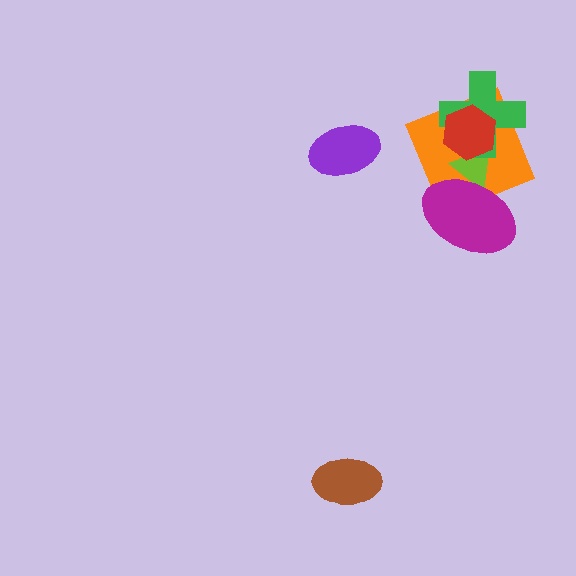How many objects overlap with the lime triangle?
4 objects overlap with the lime triangle.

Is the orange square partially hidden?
Yes, it is partially covered by another shape.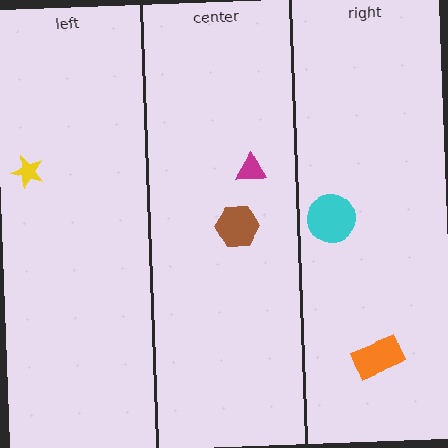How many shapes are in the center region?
2.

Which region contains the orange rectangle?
The right region.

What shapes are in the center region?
The brown hexagon, the magenta triangle.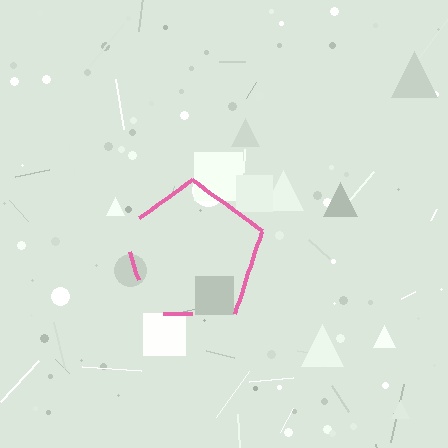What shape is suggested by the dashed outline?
The dashed outline suggests a pentagon.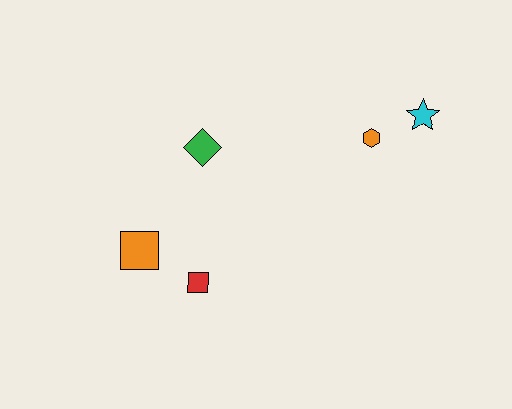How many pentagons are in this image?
There are no pentagons.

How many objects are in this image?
There are 5 objects.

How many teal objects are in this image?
There are no teal objects.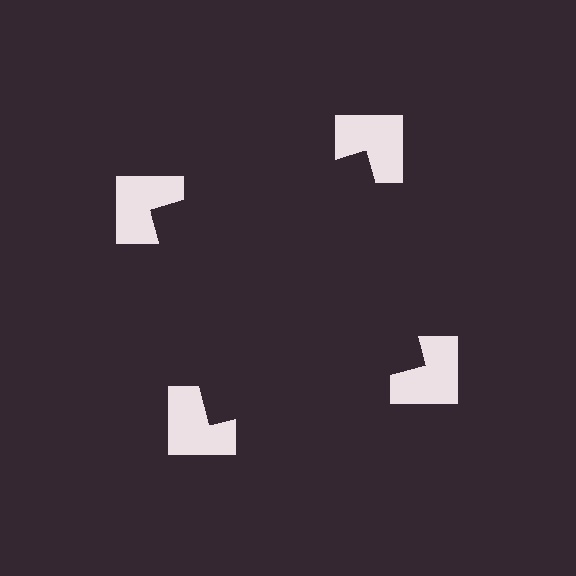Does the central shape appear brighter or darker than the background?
It typically appears slightly darker than the background, even though no actual brightness change is drawn.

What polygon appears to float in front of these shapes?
An illusory square — its edges are inferred from the aligned wedge cuts in the notched squares, not physically drawn.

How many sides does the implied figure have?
4 sides.